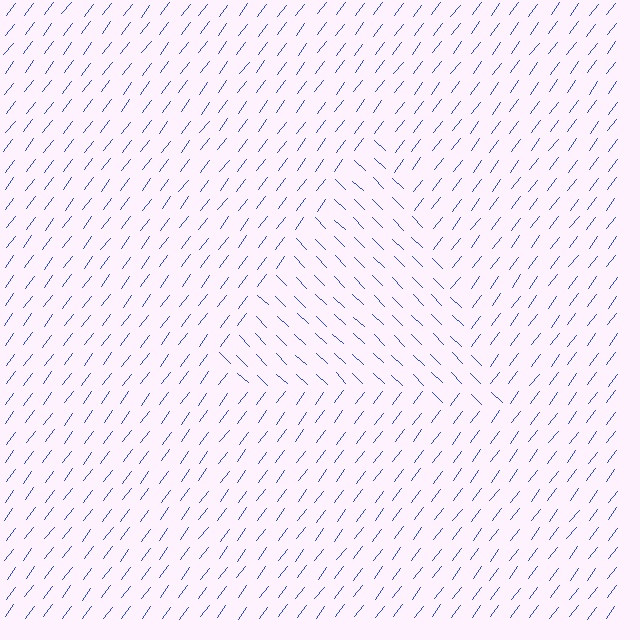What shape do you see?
I see a triangle.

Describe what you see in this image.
The image is filled with small blue line segments. A triangle region in the image has lines oriented differently from the surrounding lines, creating a visible texture boundary.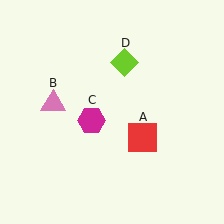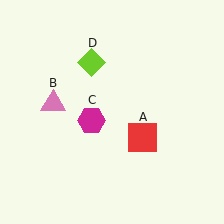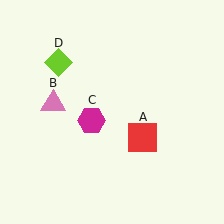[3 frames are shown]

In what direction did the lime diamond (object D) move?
The lime diamond (object D) moved left.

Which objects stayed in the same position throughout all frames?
Red square (object A) and pink triangle (object B) and magenta hexagon (object C) remained stationary.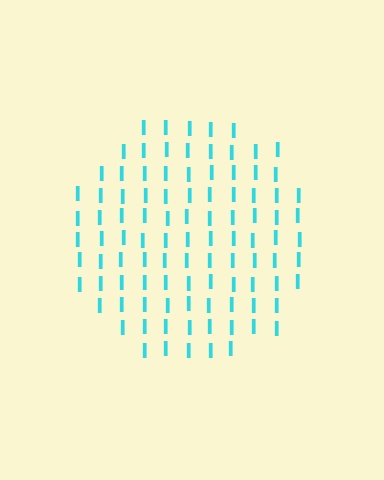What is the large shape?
The large shape is a circle.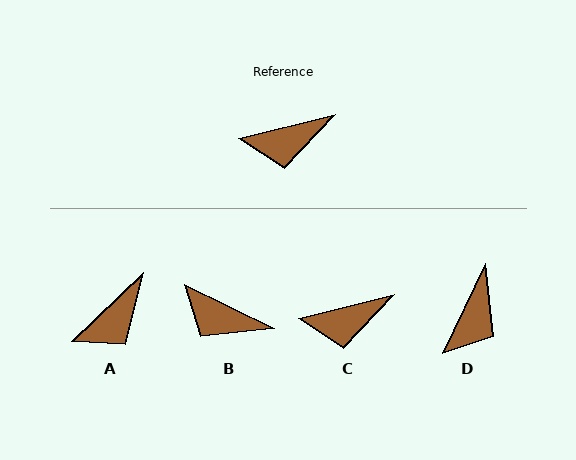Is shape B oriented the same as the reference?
No, it is off by about 41 degrees.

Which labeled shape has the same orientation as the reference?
C.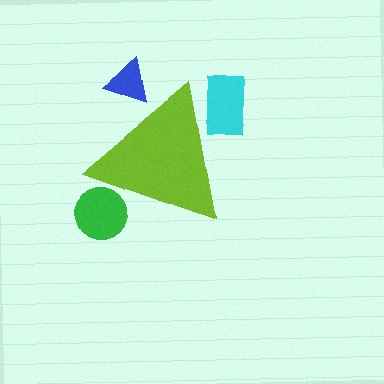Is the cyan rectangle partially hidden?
Yes, the cyan rectangle is partially hidden behind the lime triangle.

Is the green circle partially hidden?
Yes, the green circle is partially hidden behind the lime triangle.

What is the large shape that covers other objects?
A lime triangle.